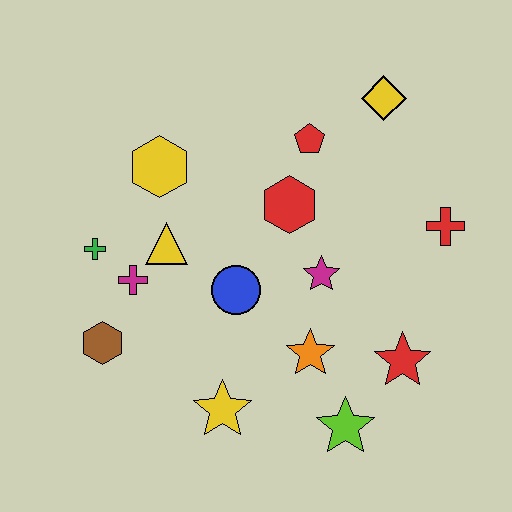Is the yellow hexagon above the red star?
Yes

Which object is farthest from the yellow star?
The yellow diamond is farthest from the yellow star.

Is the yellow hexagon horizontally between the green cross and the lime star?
Yes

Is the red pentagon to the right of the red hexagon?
Yes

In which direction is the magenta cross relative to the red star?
The magenta cross is to the left of the red star.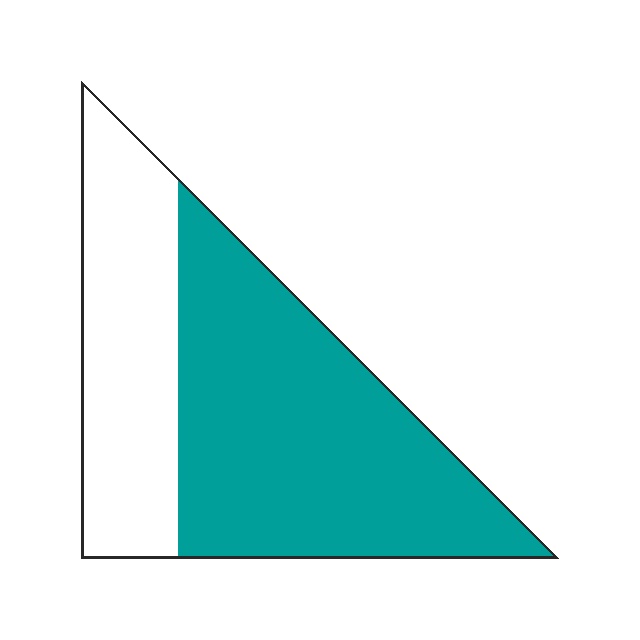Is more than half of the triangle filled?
Yes.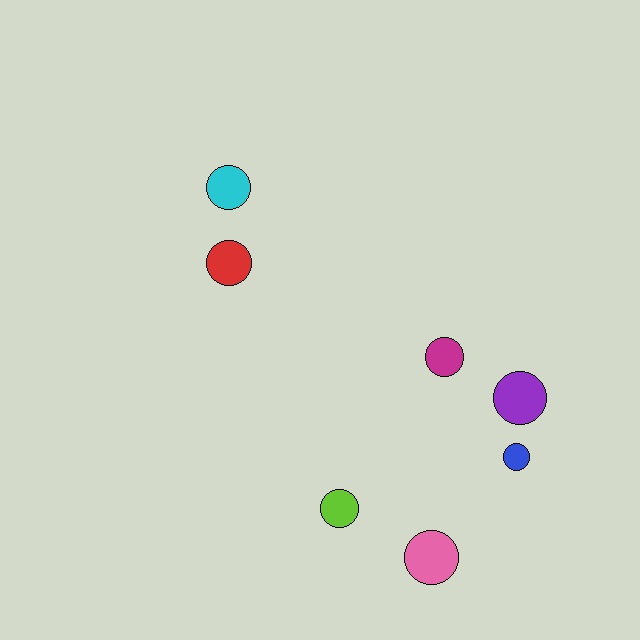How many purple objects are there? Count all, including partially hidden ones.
There is 1 purple object.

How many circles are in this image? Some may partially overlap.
There are 7 circles.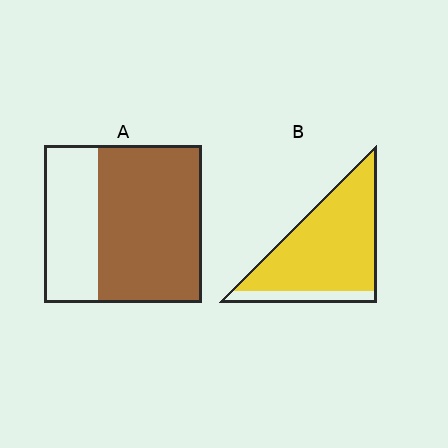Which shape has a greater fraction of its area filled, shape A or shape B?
Shape B.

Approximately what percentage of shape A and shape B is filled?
A is approximately 65% and B is approximately 85%.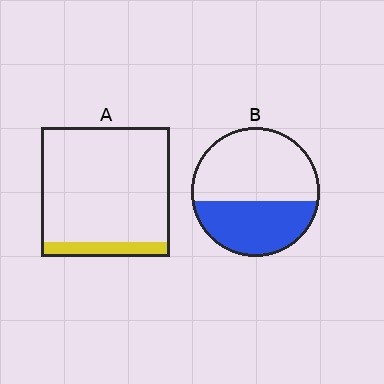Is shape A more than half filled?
No.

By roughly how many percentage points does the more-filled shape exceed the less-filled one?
By roughly 30 percentage points (B over A).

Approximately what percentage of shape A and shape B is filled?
A is approximately 10% and B is approximately 40%.